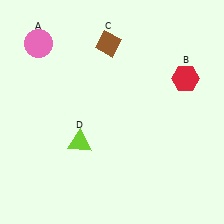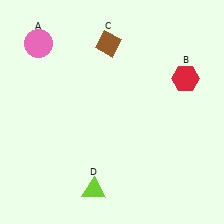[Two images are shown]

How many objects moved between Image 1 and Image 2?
1 object moved between the two images.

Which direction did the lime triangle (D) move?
The lime triangle (D) moved down.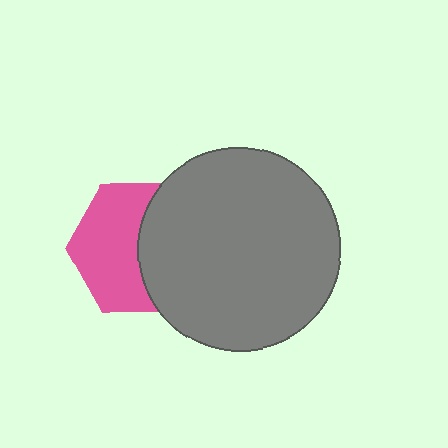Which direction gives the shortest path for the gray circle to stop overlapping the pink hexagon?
Moving right gives the shortest separation.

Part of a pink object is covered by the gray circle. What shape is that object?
It is a hexagon.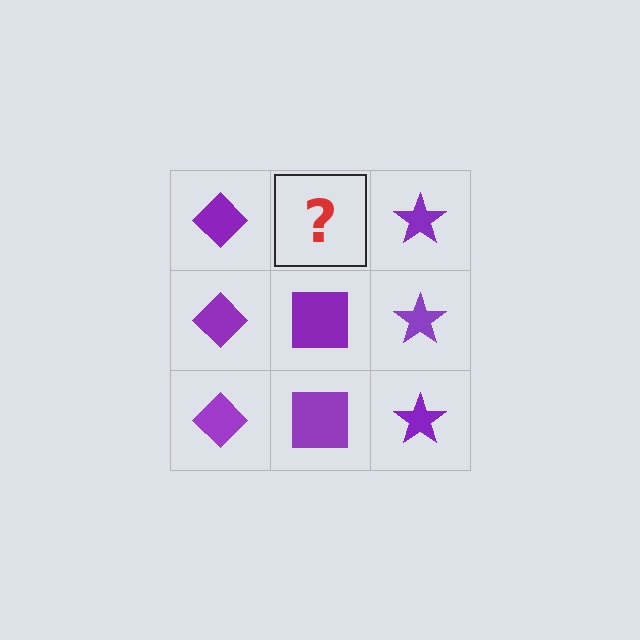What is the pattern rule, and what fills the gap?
The rule is that each column has a consistent shape. The gap should be filled with a purple square.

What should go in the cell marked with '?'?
The missing cell should contain a purple square.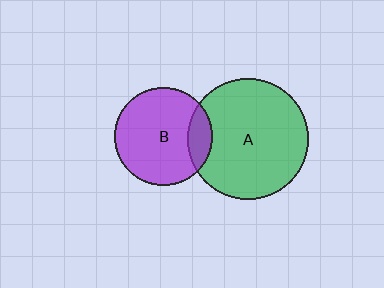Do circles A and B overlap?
Yes.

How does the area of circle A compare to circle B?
Approximately 1.5 times.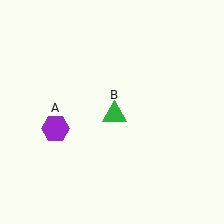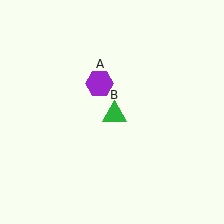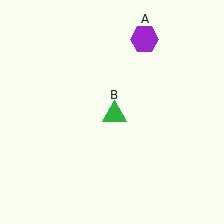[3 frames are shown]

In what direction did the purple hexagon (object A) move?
The purple hexagon (object A) moved up and to the right.